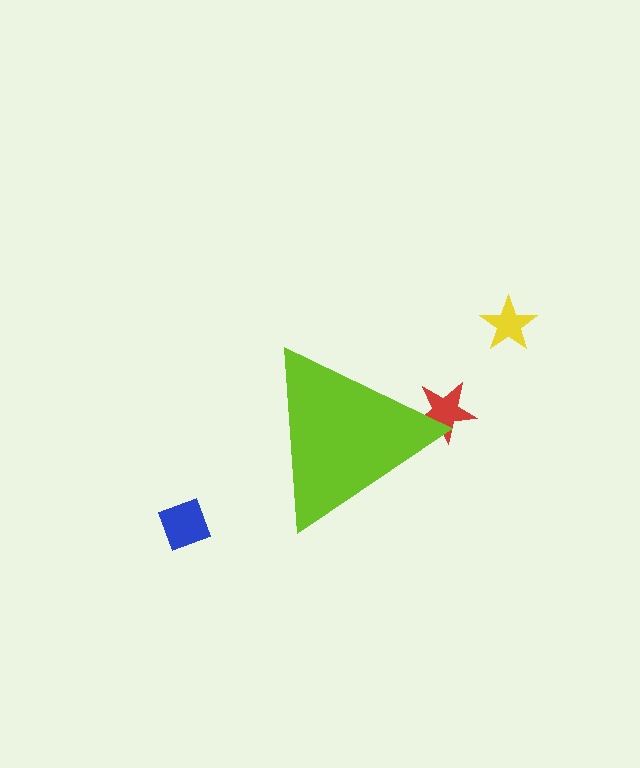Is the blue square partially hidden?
No, the blue square is fully visible.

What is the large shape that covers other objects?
A lime triangle.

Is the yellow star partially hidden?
No, the yellow star is fully visible.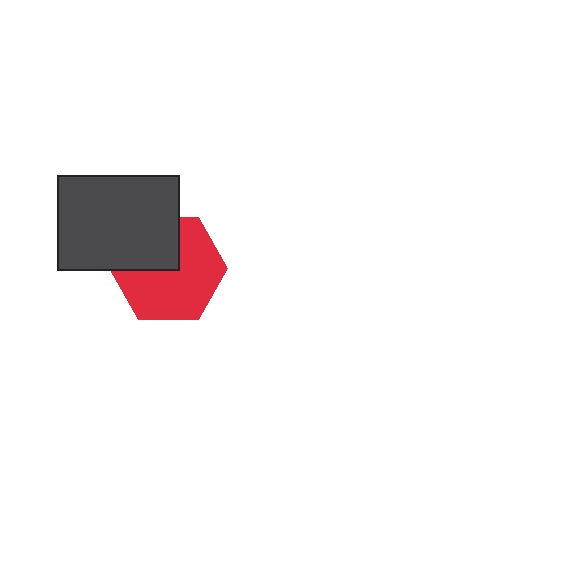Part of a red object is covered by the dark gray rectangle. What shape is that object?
It is a hexagon.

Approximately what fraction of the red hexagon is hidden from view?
Roughly 33% of the red hexagon is hidden behind the dark gray rectangle.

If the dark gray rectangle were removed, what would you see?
You would see the complete red hexagon.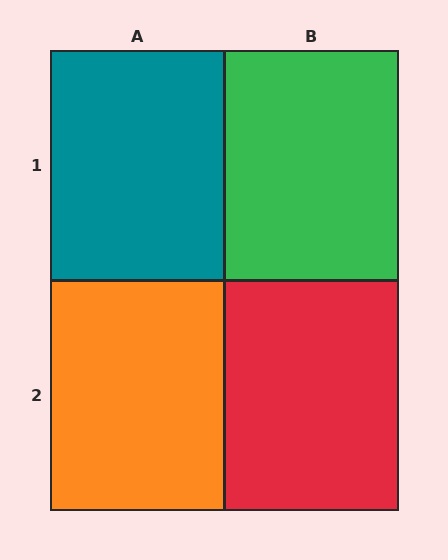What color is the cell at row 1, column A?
Teal.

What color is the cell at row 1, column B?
Green.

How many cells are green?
1 cell is green.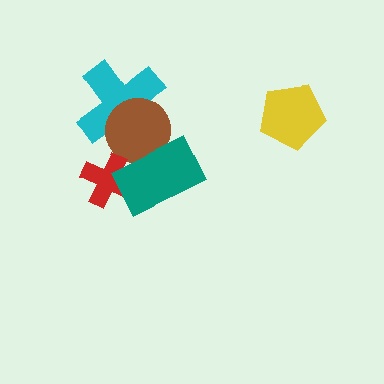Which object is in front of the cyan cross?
The brown circle is in front of the cyan cross.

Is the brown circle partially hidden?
Yes, it is partially covered by another shape.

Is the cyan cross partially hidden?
Yes, it is partially covered by another shape.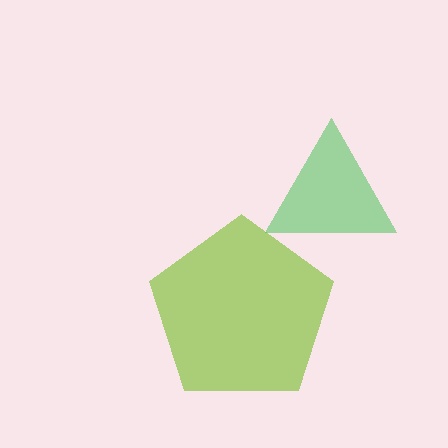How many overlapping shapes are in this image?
There are 2 overlapping shapes in the image.